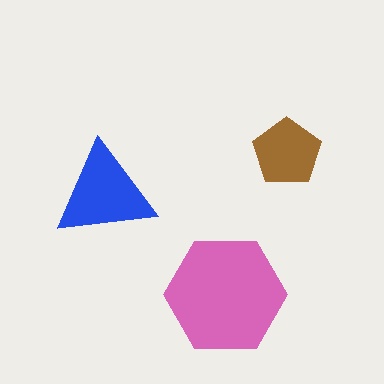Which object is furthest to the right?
The brown pentagon is rightmost.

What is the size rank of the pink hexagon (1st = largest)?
1st.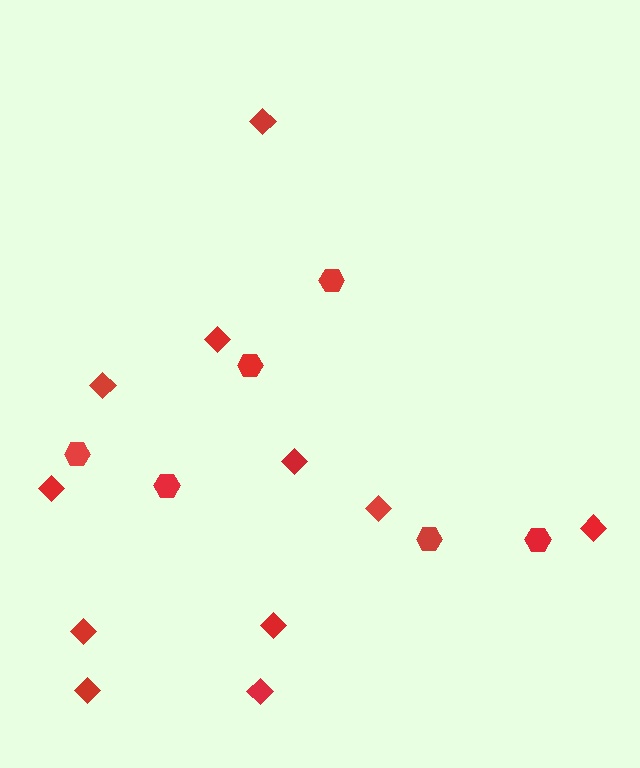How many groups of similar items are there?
There are 2 groups: one group of diamonds (11) and one group of hexagons (6).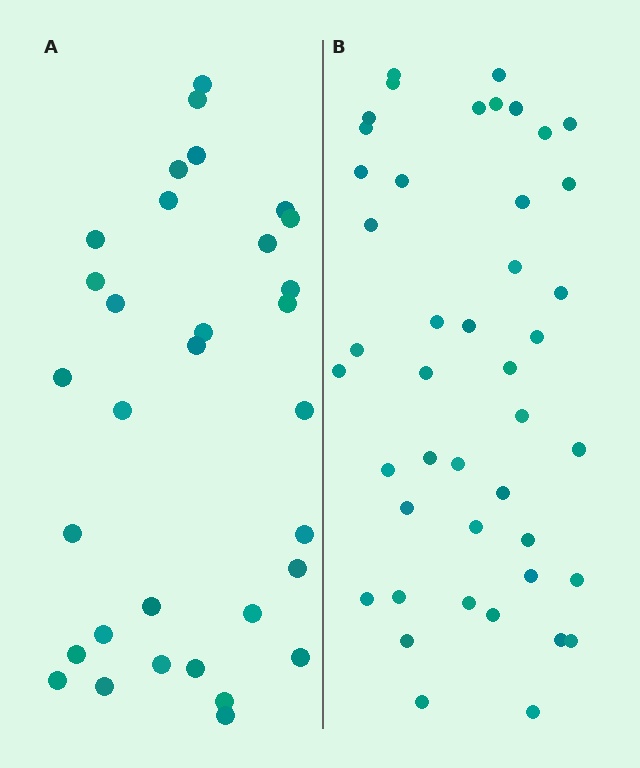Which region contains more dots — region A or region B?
Region B (the right region) has more dots.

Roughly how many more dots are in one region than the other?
Region B has roughly 12 or so more dots than region A.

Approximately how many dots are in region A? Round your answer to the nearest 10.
About 30 dots. (The exact count is 32, which rounds to 30.)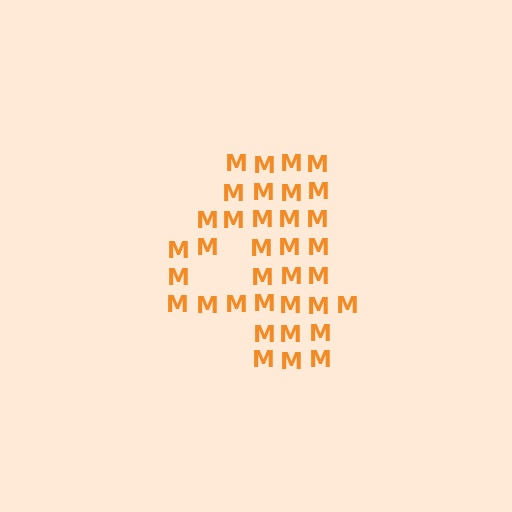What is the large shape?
The large shape is the digit 4.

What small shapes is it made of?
It is made of small letter M's.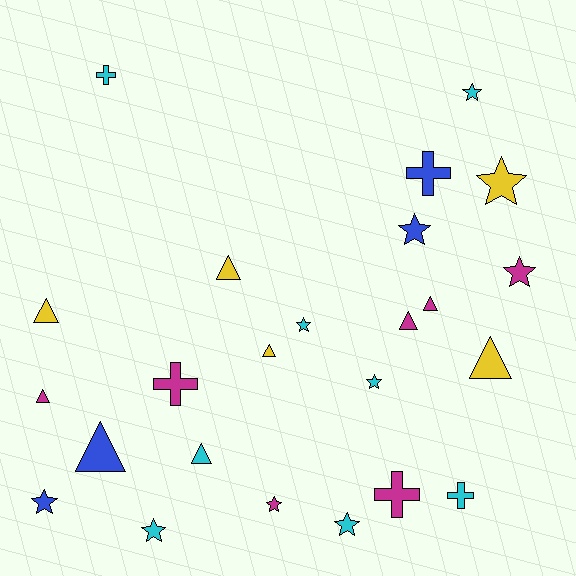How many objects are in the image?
There are 24 objects.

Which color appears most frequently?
Cyan, with 8 objects.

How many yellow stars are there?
There is 1 yellow star.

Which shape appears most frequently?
Star, with 10 objects.